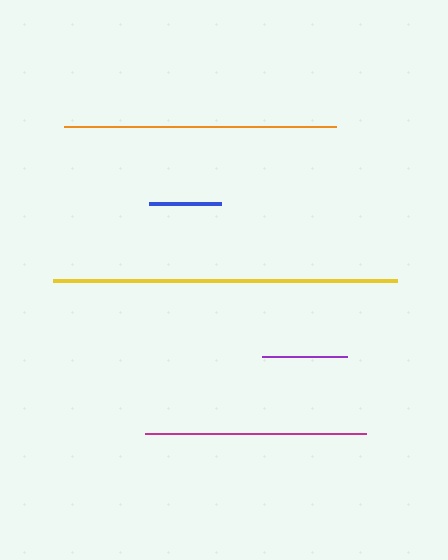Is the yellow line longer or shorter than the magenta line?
The yellow line is longer than the magenta line.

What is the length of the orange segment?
The orange segment is approximately 271 pixels long.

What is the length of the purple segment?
The purple segment is approximately 84 pixels long.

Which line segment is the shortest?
The blue line is the shortest at approximately 72 pixels.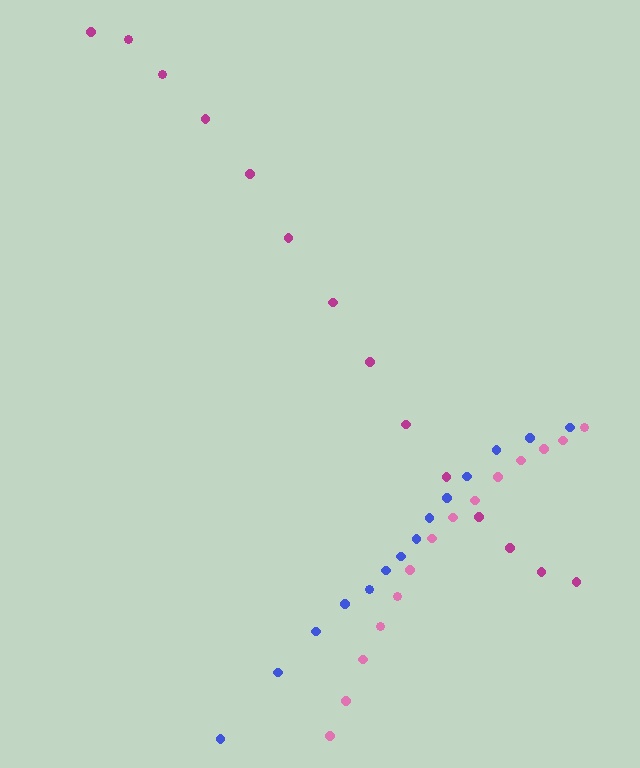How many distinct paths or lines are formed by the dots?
There are 3 distinct paths.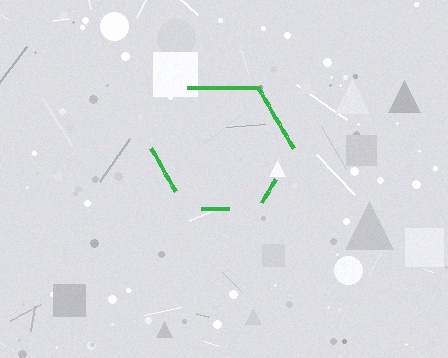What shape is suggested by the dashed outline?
The dashed outline suggests a hexagon.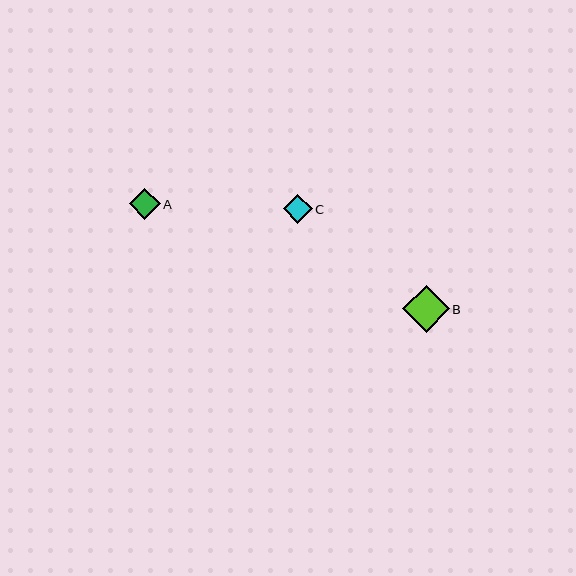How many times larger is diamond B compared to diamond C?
Diamond B is approximately 1.6 times the size of diamond C.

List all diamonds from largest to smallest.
From largest to smallest: B, A, C.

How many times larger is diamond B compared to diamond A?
Diamond B is approximately 1.5 times the size of diamond A.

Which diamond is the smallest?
Diamond C is the smallest with a size of approximately 29 pixels.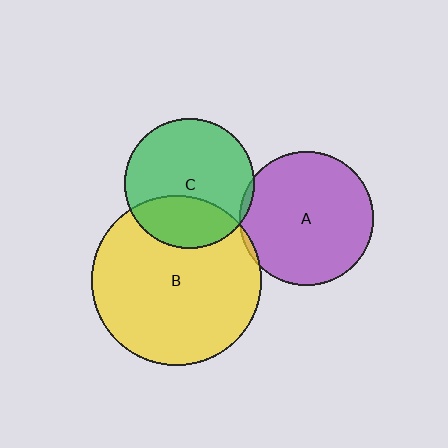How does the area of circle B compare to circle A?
Approximately 1.6 times.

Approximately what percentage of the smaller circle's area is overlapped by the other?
Approximately 30%.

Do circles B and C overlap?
Yes.